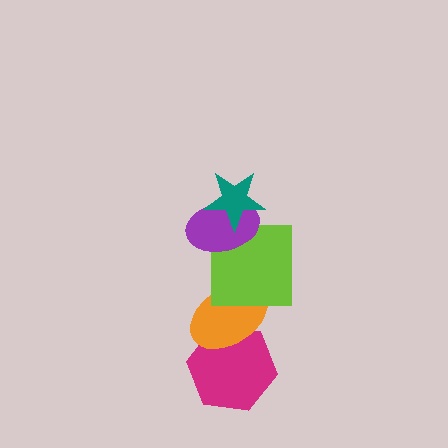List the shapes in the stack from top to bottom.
From top to bottom: the teal star, the purple ellipse, the lime square, the orange ellipse, the magenta hexagon.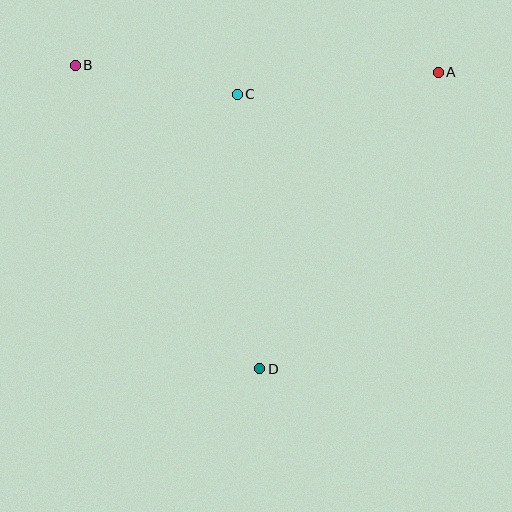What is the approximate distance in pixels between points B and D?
The distance between B and D is approximately 355 pixels.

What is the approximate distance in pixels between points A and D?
The distance between A and D is approximately 347 pixels.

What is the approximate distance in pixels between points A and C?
The distance between A and C is approximately 202 pixels.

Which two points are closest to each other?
Points B and C are closest to each other.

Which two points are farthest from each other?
Points A and B are farthest from each other.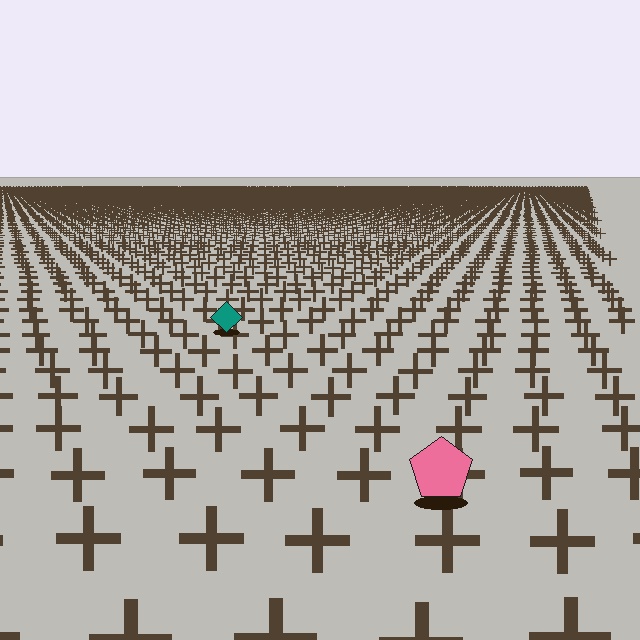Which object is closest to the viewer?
The pink pentagon is closest. The texture marks near it are larger and more spread out.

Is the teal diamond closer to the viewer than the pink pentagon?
No. The pink pentagon is closer — you can tell from the texture gradient: the ground texture is coarser near it.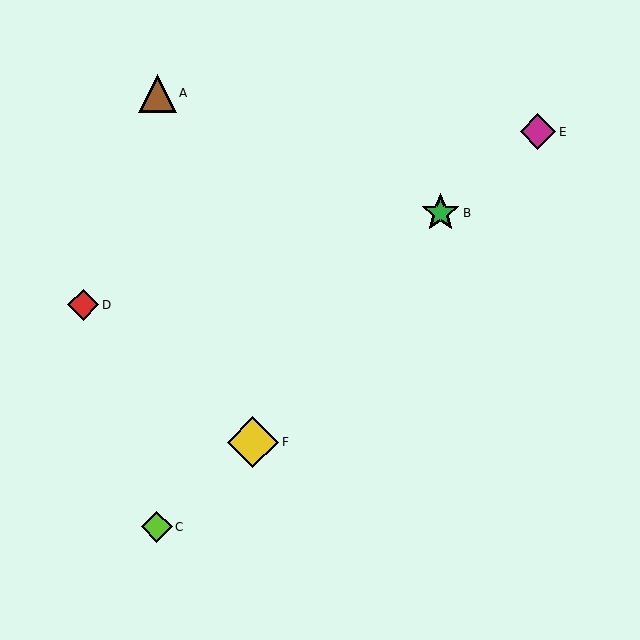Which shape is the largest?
The yellow diamond (labeled F) is the largest.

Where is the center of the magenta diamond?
The center of the magenta diamond is at (538, 132).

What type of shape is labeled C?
Shape C is a lime diamond.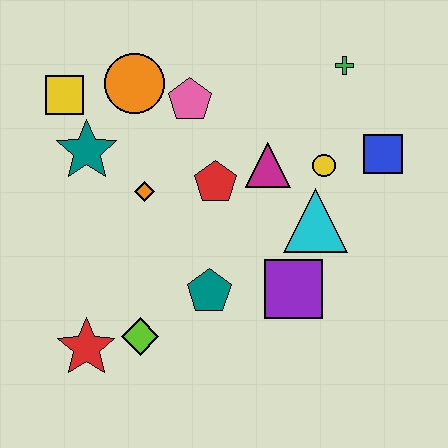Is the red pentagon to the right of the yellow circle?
No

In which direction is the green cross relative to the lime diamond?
The green cross is above the lime diamond.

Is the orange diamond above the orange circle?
No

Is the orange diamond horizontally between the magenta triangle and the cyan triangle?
No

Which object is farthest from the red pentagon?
The red star is farthest from the red pentagon.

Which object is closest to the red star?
The lime diamond is closest to the red star.